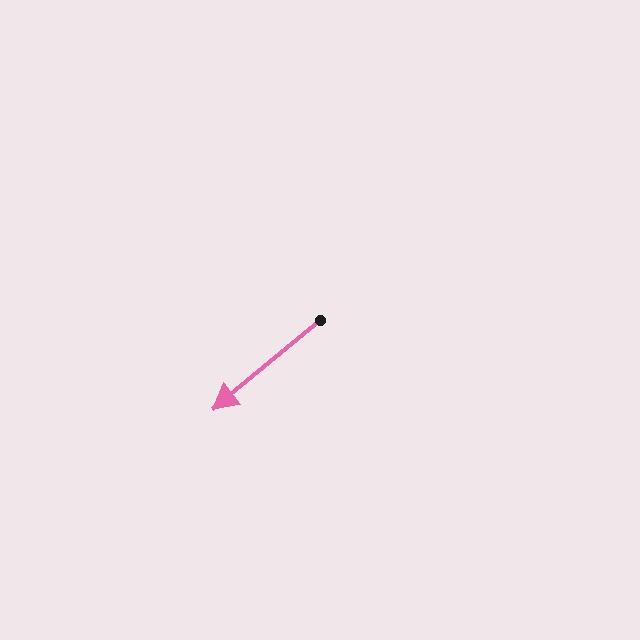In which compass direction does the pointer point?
Southwest.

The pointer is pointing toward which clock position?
Roughly 8 o'clock.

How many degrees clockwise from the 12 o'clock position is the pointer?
Approximately 230 degrees.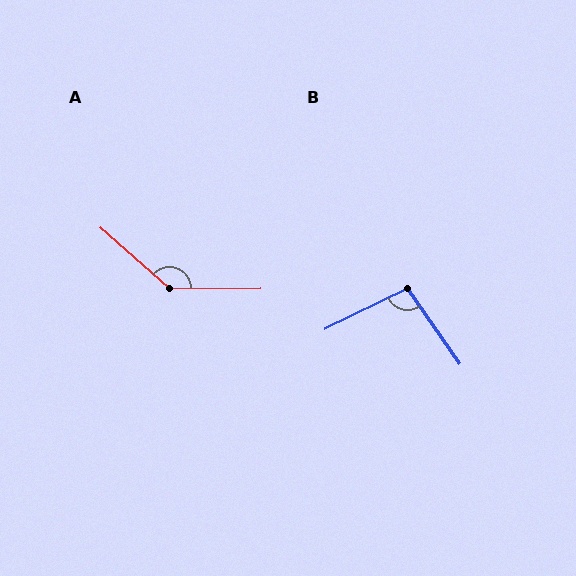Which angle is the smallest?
B, at approximately 99 degrees.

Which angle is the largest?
A, at approximately 139 degrees.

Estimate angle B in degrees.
Approximately 99 degrees.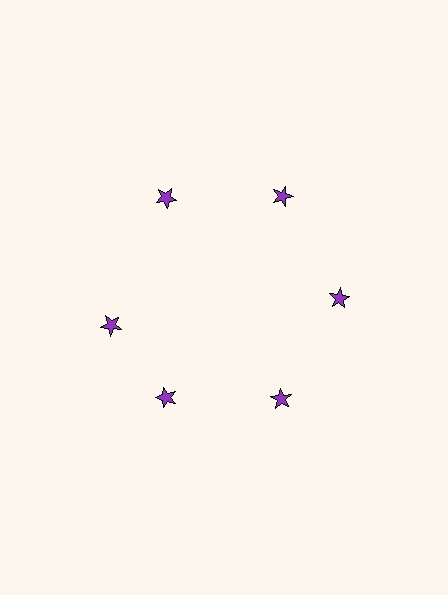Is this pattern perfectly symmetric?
No. The 6 purple stars are arranged in a ring, but one element near the 9 o'clock position is rotated out of alignment along the ring, breaking the 6-fold rotational symmetry.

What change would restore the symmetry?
The symmetry would be restored by rotating it back into even spacing with its neighbors so that all 6 stars sit at equal angles and equal distance from the center.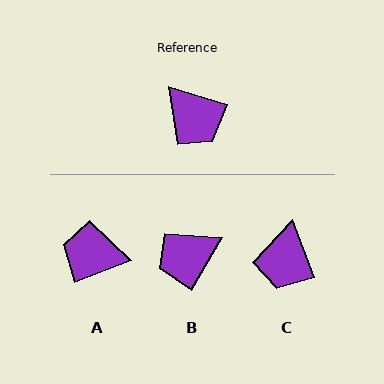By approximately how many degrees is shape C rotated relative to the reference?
Approximately 52 degrees clockwise.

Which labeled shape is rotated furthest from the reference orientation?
A, about 142 degrees away.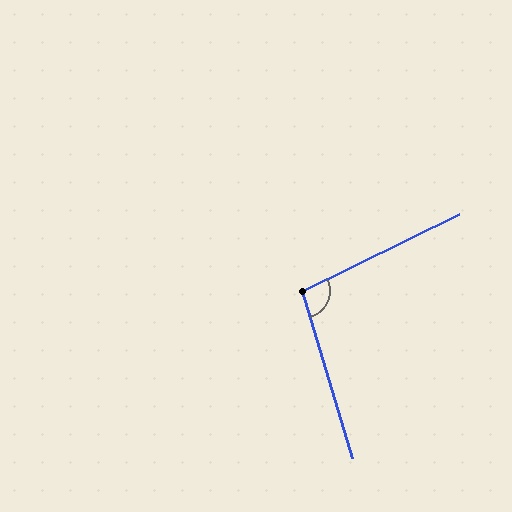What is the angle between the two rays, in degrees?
Approximately 99 degrees.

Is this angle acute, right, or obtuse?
It is obtuse.